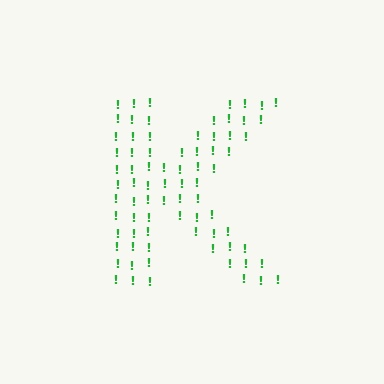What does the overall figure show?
The overall figure shows the letter K.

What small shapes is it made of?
It is made of small exclamation marks.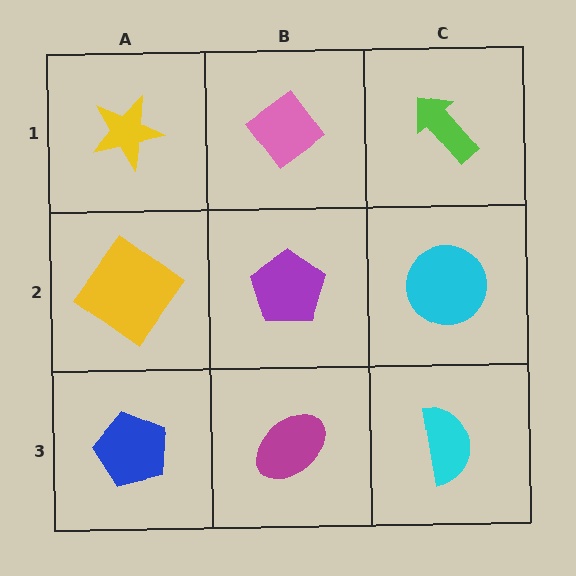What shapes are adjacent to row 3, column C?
A cyan circle (row 2, column C), a magenta ellipse (row 3, column B).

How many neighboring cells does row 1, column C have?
2.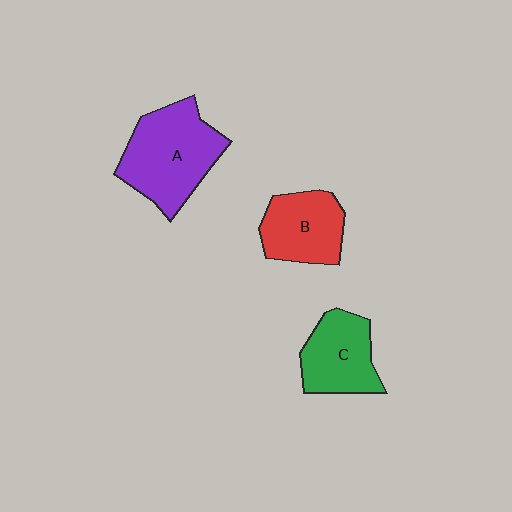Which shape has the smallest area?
Shape B (red).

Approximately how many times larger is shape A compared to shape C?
Approximately 1.5 times.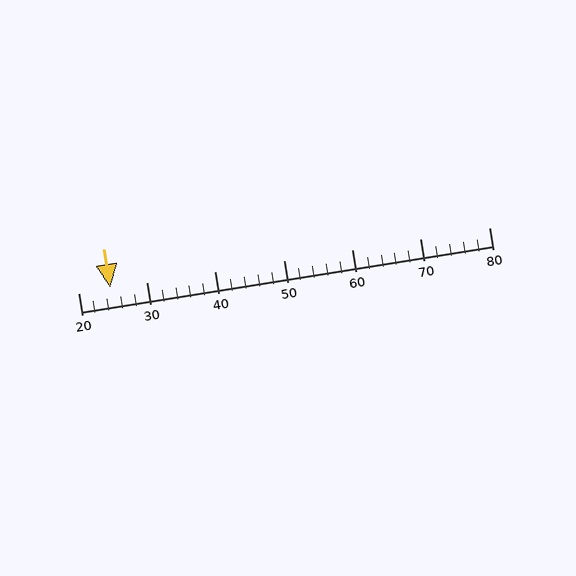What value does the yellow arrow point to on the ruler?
The yellow arrow points to approximately 25.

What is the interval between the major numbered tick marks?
The major tick marks are spaced 10 units apart.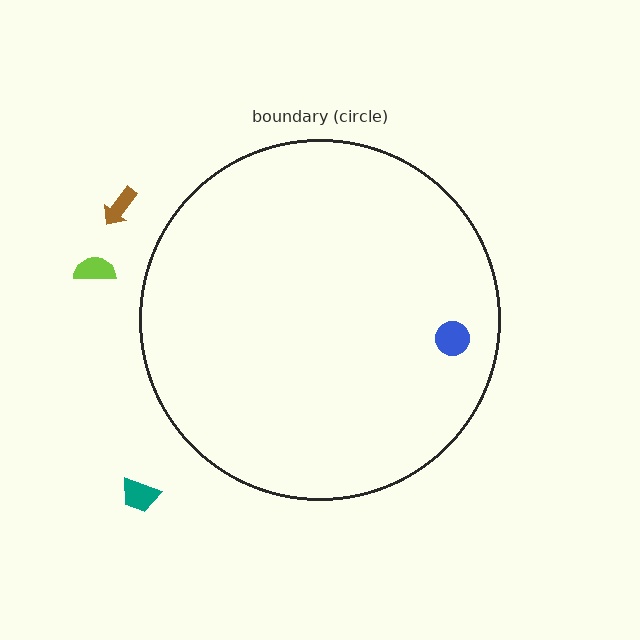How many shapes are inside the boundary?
1 inside, 3 outside.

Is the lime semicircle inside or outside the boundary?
Outside.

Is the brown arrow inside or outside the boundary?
Outside.